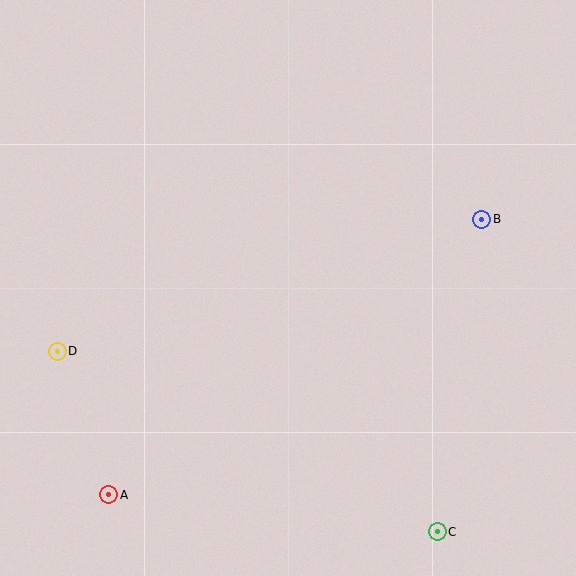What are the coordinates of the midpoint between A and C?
The midpoint between A and C is at (273, 513).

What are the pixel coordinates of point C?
Point C is at (437, 532).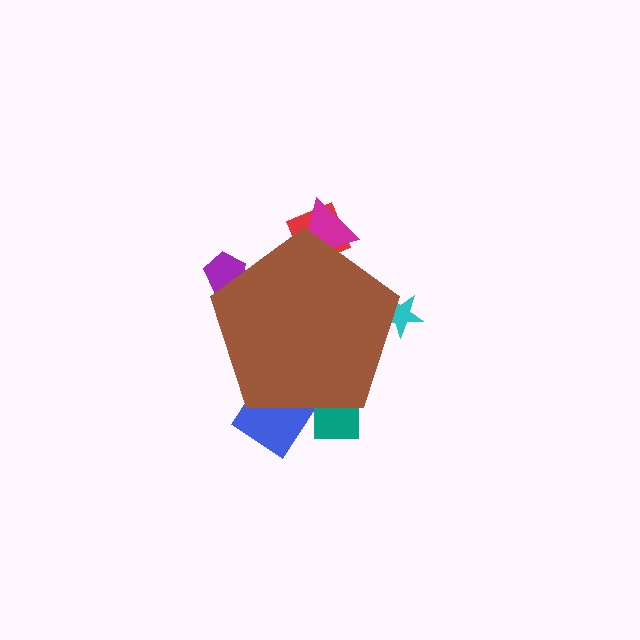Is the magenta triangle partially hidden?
Yes, the magenta triangle is partially hidden behind the brown pentagon.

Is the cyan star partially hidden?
Yes, the cyan star is partially hidden behind the brown pentagon.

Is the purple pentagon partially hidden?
Yes, the purple pentagon is partially hidden behind the brown pentagon.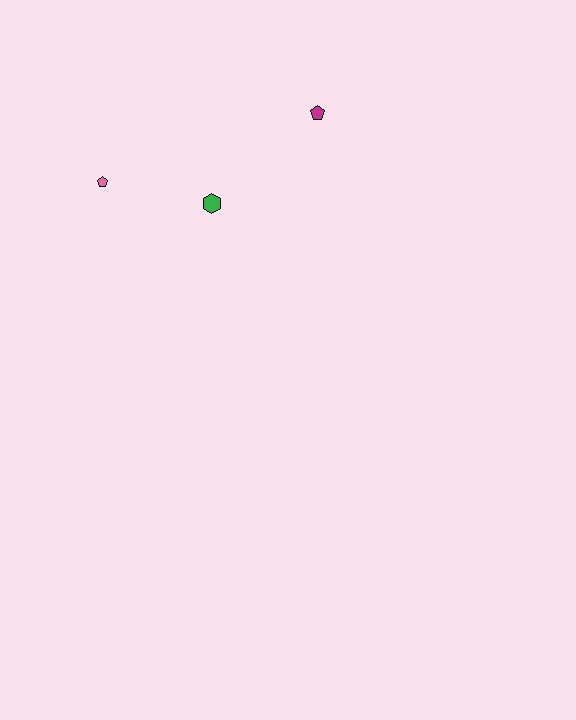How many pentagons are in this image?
There are 2 pentagons.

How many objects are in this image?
There are 3 objects.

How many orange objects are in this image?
There are no orange objects.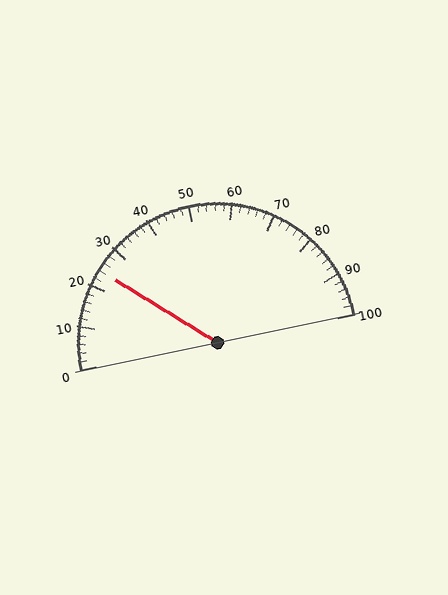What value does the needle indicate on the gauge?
The needle indicates approximately 24.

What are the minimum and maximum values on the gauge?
The gauge ranges from 0 to 100.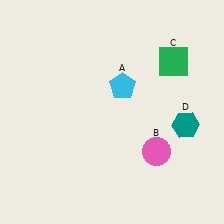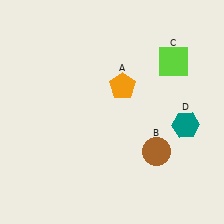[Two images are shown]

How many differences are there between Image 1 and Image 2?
There are 3 differences between the two images.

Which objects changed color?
A changed from cyan to orange. B changed from pink to brown. C changed from green to lime.